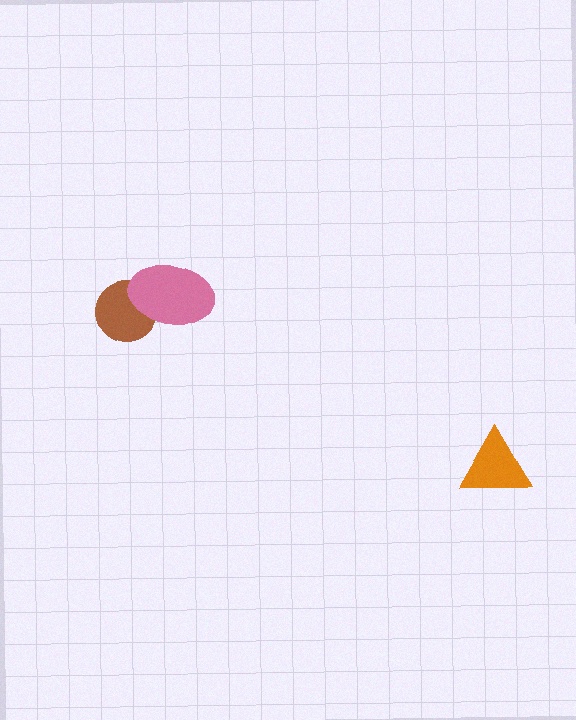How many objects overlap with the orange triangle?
0 objects overlap with the orange triangle.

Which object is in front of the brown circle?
The pink ellipse is in front of the brown circle.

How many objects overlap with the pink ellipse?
1 object overlaps with the pink ellipse.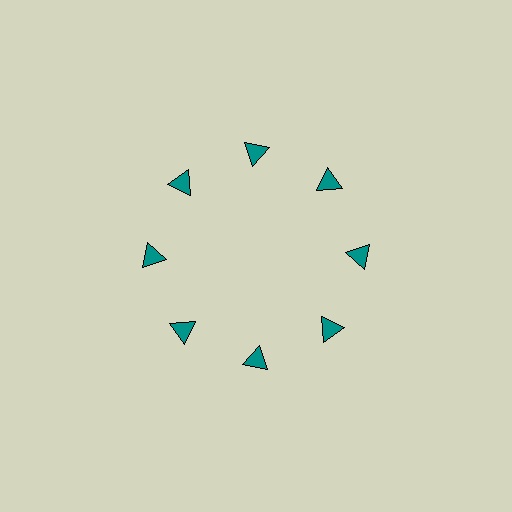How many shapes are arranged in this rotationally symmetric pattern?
There are 8 shapes, arranged in 8 groups of 1.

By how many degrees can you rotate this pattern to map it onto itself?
The pattern maps onto itself every 45 degrees of rotation.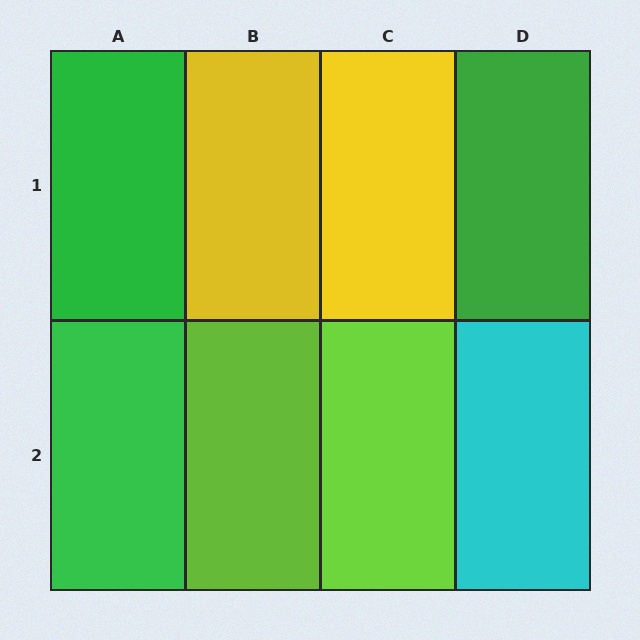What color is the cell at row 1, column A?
Green.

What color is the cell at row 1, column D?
Green.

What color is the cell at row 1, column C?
Yellow.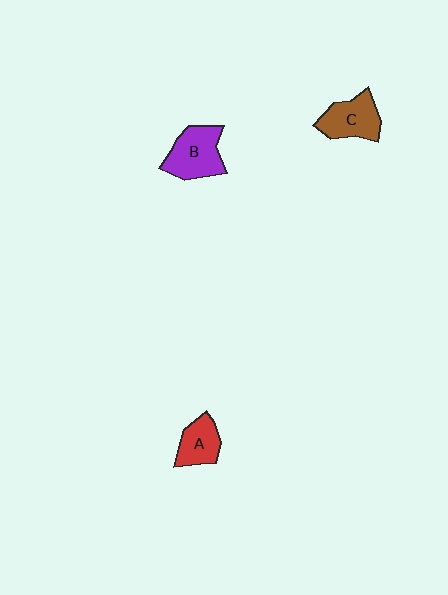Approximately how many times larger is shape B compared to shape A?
Approximately 1.4 times.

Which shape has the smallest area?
Shape A (red).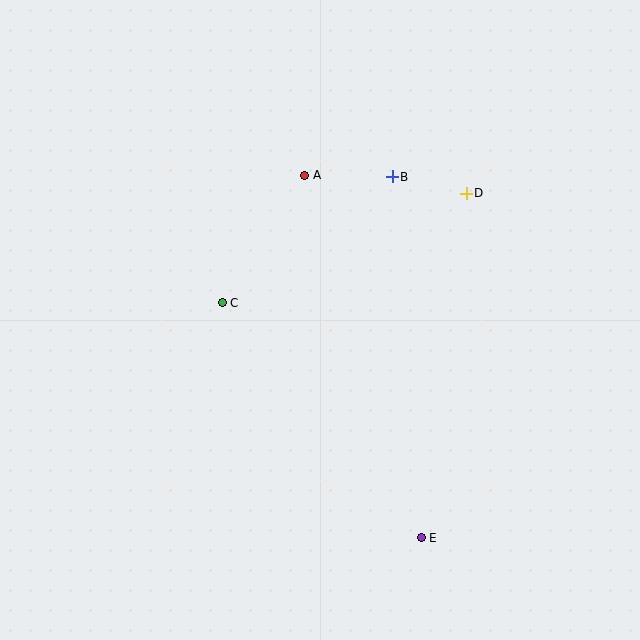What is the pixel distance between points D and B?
The distance between D and B is 75 pixels.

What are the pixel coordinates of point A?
Point A is at (304, 175).